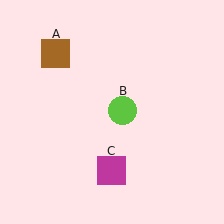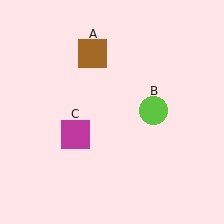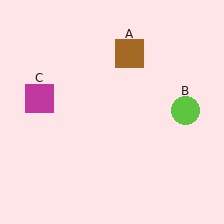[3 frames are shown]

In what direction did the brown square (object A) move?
The brown square (object A) moved right.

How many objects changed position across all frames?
3 objects changed position: brown square (object A), lime circle (object B), magenta square (object C).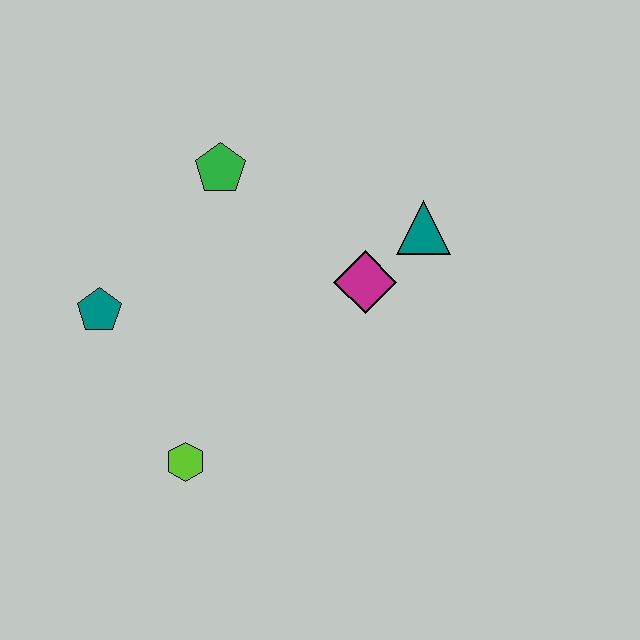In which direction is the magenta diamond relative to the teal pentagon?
The magenta diamond is to the right of the teal pentagon.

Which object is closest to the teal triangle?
The magenta diamond is closest to the teal triangle.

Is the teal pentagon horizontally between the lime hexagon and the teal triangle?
No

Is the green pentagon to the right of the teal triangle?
No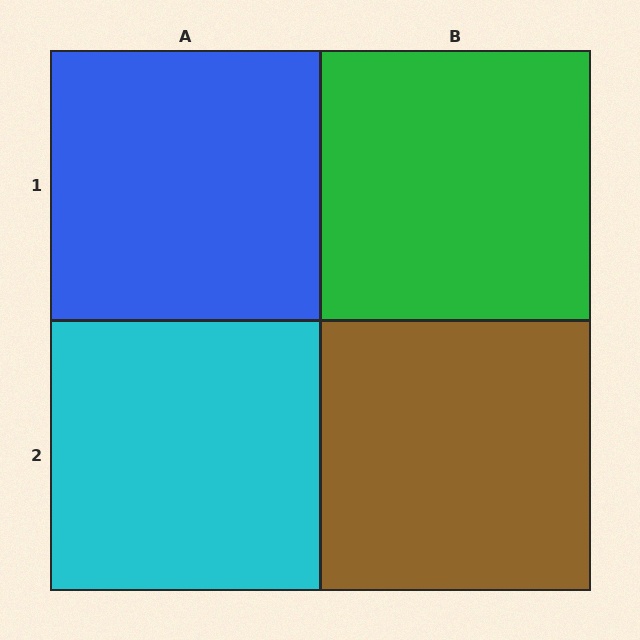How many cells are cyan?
1 cell is cyan.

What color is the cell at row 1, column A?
Blue.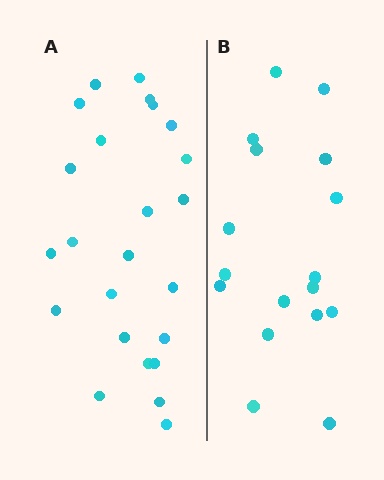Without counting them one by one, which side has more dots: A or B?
Region A (the left region) has more dots.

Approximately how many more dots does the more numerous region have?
Region A has roughly 8 or so more dots than region B.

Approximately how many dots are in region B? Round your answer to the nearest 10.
About 20 dots. (The exact count is 17, which rounds to 20.)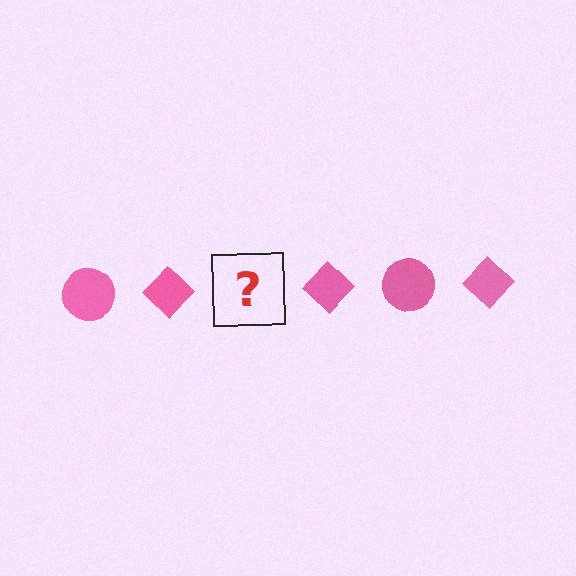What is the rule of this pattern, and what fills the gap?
The rule is that the pattern cycles through circle, diamond shapes in pink. The gap should be filled with a pink circle.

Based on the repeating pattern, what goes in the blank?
The blank should be a pink circle.